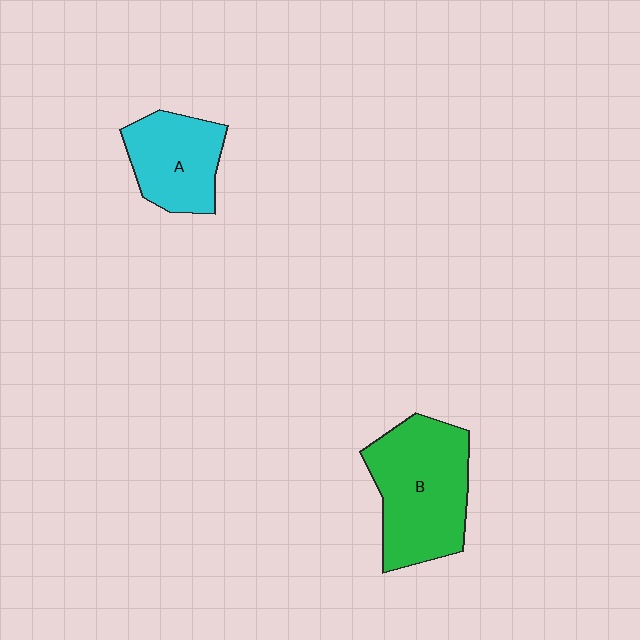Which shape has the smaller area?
Shape A (cyan).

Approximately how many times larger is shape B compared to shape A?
Approximately 1.5 times.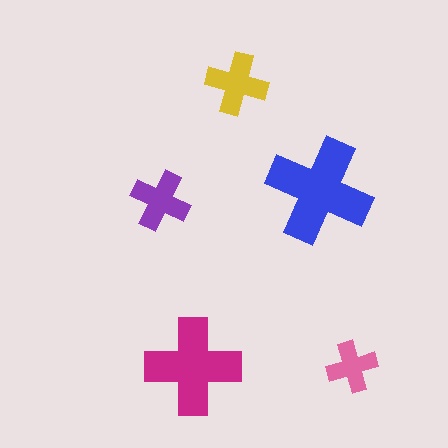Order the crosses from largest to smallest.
the blue one, the magenta one, the yellow one, the purple one, the pink one.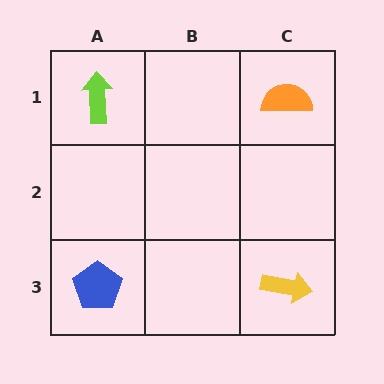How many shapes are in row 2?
0 shapes.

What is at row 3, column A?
A blue pentagon.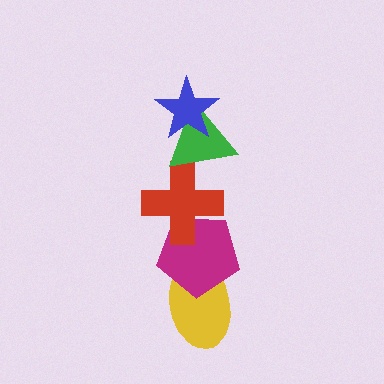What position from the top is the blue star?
The blue star is 1st from the top.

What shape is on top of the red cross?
The green triangle is on top of the red cross.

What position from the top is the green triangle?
The green triangle is 2nd from the top.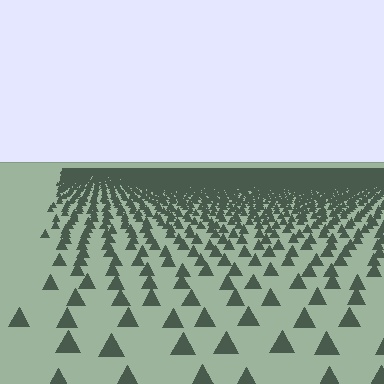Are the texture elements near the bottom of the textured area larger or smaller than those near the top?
Larger. Near the bottom, elements are closer to the viewer and appear at a bigger on-screen size.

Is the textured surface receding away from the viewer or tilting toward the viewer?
The surface is receding away from the viewer. Texture elements get smaller and denser toward the top.